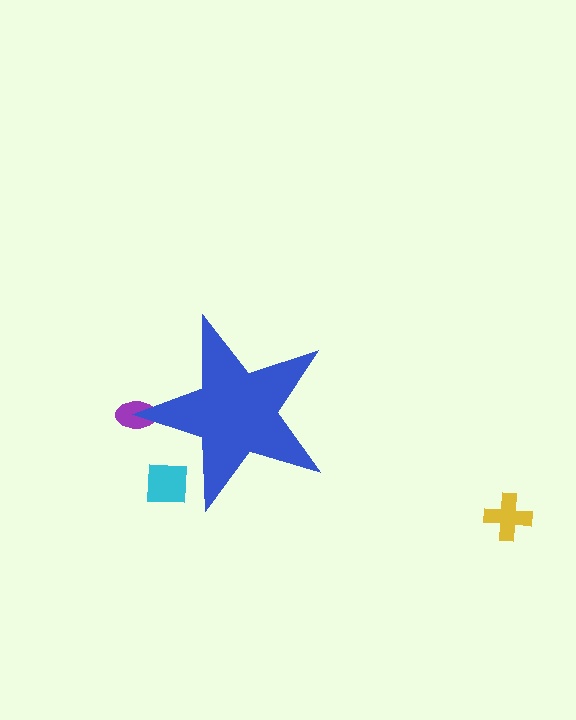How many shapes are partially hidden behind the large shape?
2 shapes are partially hidden.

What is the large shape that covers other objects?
A blue star.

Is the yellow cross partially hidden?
No, the yellow cross is fully visible.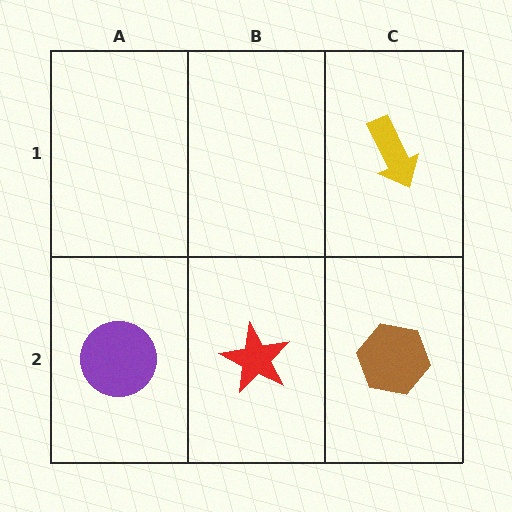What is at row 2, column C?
A brown hexagon.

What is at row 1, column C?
A yellow arrow.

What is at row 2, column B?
A red star.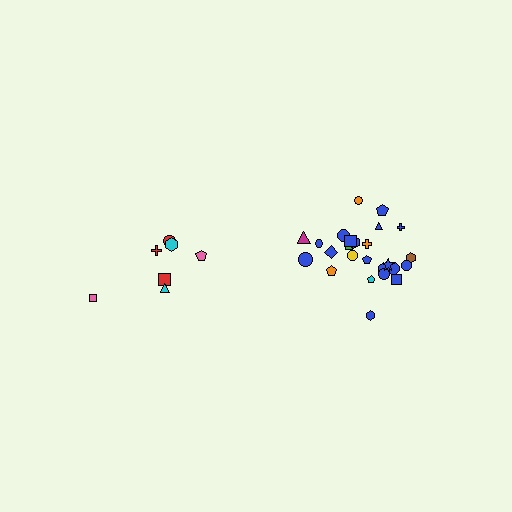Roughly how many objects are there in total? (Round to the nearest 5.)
Roughly 30 objects in total.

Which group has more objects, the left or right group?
The right group.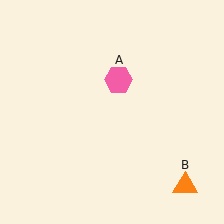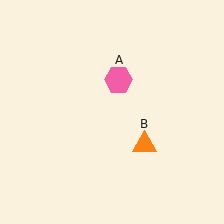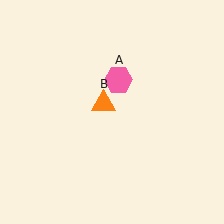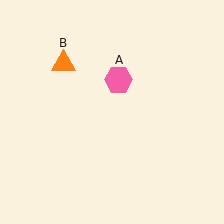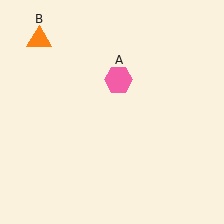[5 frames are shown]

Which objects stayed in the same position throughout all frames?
Pink hexagon (object A) remained stationary.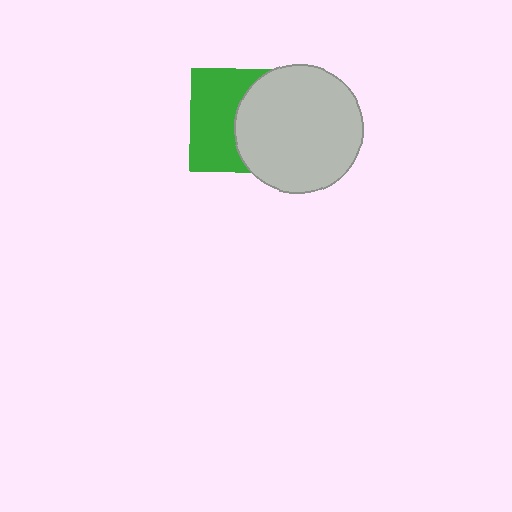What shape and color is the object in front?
The object in front is a light gray circle.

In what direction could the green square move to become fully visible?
The green square could move left. That would shift it out from behind the light gray circle entirely.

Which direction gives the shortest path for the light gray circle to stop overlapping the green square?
Moving right gives the shortest separation.